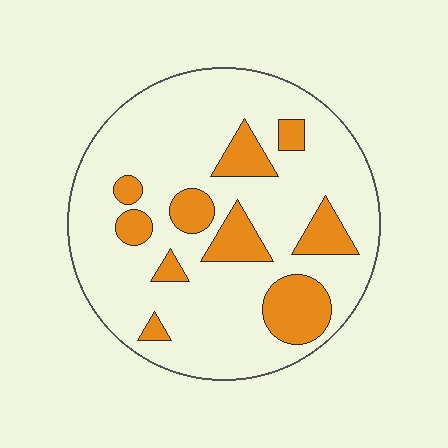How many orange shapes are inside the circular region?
10.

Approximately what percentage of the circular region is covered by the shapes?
Approximately 20%.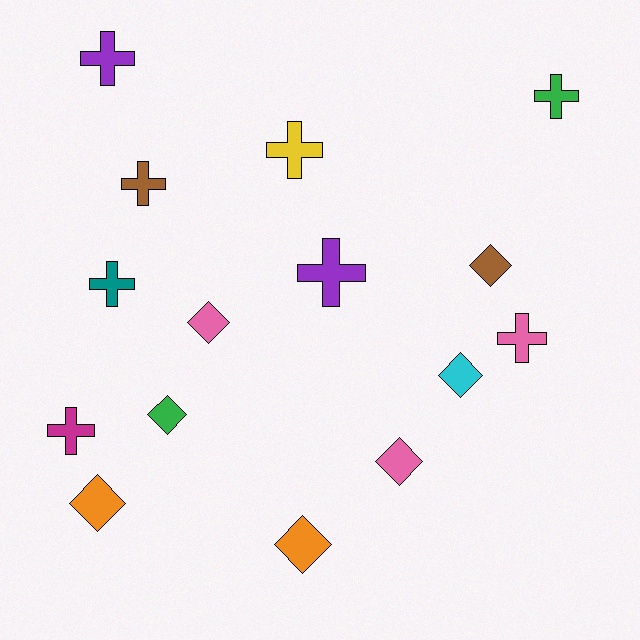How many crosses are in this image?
There are 8 crosses.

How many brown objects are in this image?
There are 2 brown objects.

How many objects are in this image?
There are 15 objects.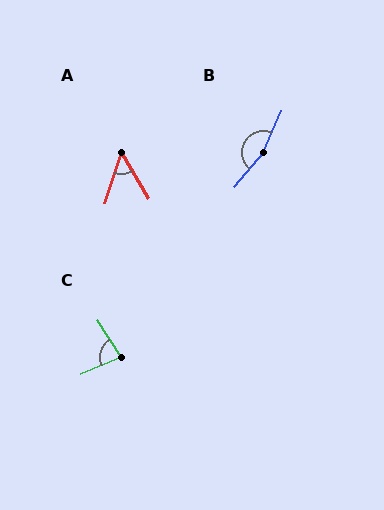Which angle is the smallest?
A, at approximately 49 degrees.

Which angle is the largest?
B, at approximately 164 degrees.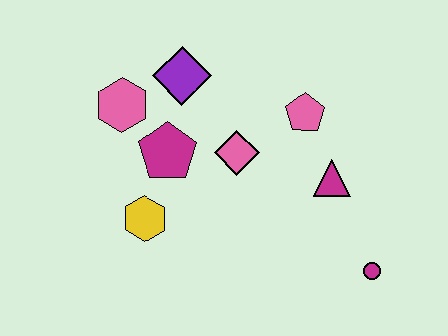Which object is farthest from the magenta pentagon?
The magenta circle is farthest from the magenta pentagon.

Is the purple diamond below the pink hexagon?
No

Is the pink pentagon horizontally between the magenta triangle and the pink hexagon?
Yes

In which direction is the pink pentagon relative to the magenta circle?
The pink pentagon is above the magenta circle.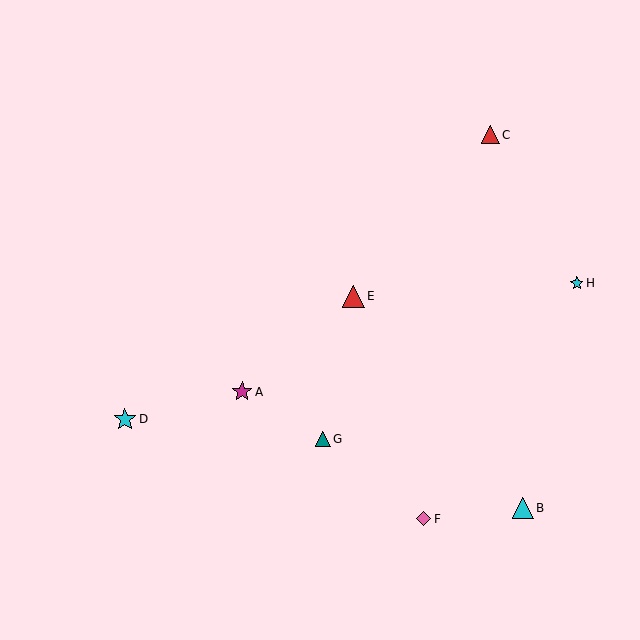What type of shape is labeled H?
Shape H is a cyan star.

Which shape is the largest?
The cyan star (labeled D) is the largest.